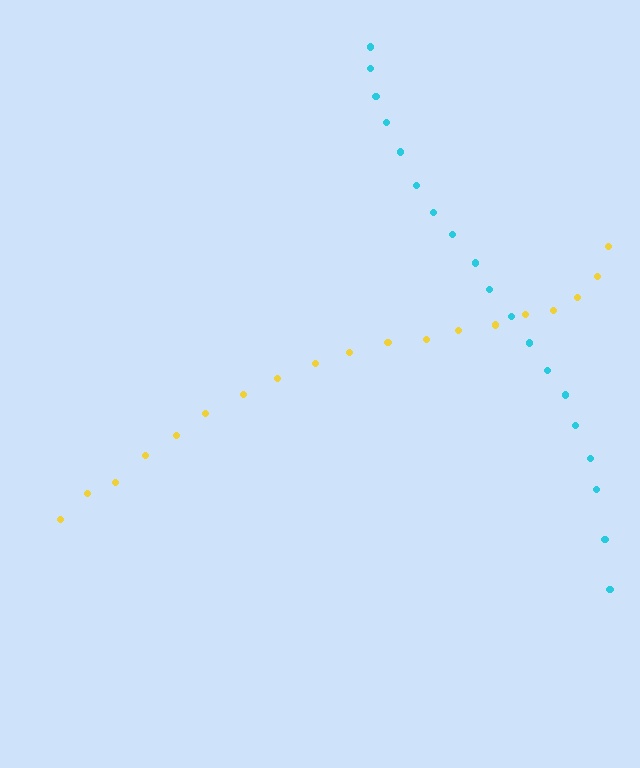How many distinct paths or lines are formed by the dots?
There are 2 distinct paths.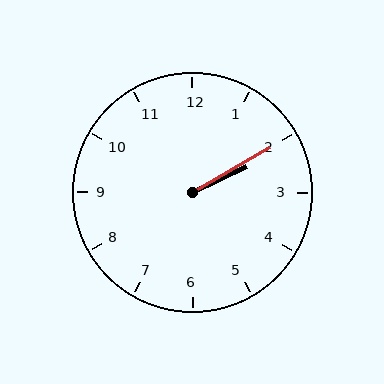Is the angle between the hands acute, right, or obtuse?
It is acute.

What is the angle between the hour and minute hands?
Approximately 5 degrees.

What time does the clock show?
2:10.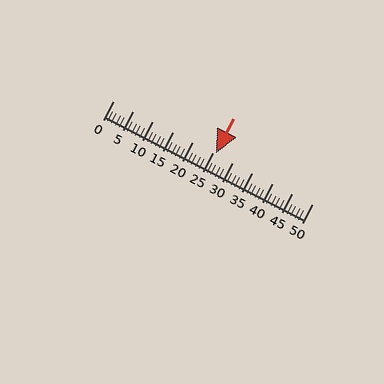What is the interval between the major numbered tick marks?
The major tick marks are spaced 5 units apart.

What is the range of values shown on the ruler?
The ruler shows values from 0 to 50.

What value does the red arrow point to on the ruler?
The red arrow points to approximately 26.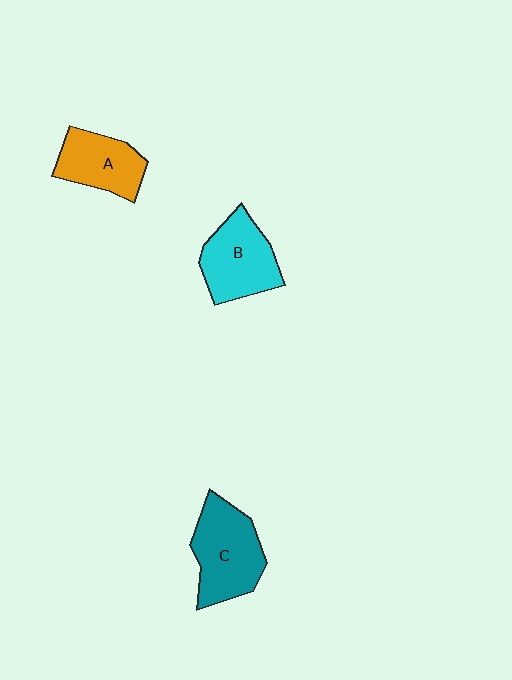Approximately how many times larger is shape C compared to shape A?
Approximately 1.3 times.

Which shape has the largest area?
Shape C (teal).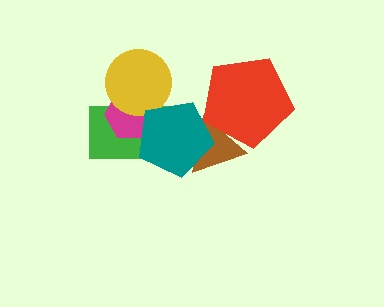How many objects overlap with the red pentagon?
1 object overlaps with the red pentagon.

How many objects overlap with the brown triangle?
2 objects overlap with the brown triangle.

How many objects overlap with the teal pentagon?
3 objects overlap with the teal pentagon.